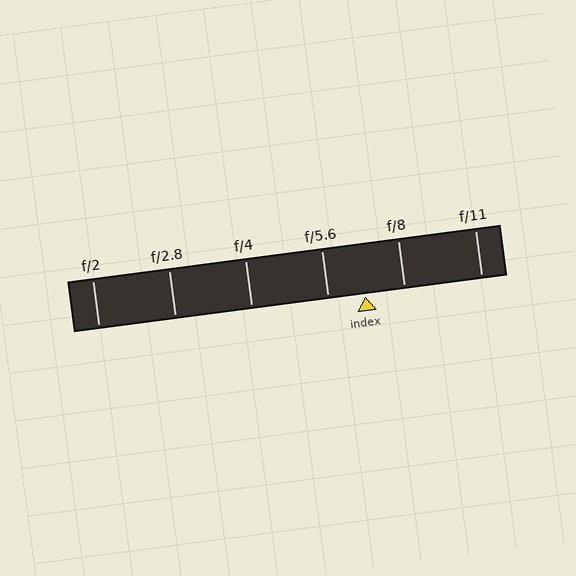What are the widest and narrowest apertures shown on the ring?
The widest aperture shown is f/2 and the narrowest is f/11.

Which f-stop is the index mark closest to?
The index mark is closest to f/5.6.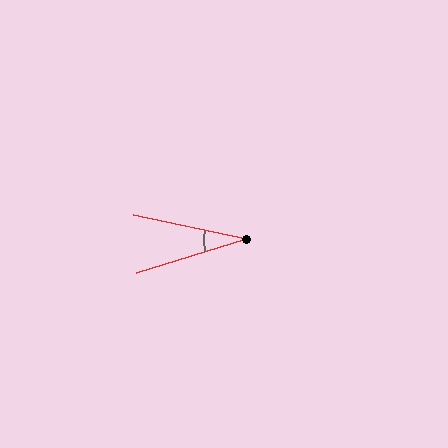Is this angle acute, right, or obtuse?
It is acute.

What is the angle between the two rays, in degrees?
Approximately 29 degrees.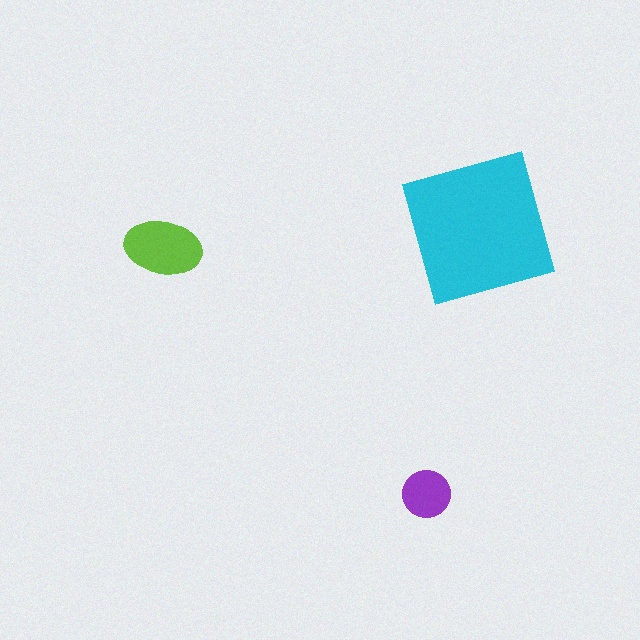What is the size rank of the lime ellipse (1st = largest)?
2nd.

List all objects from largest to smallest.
The cyan square, the lime ellipse, the purple circle.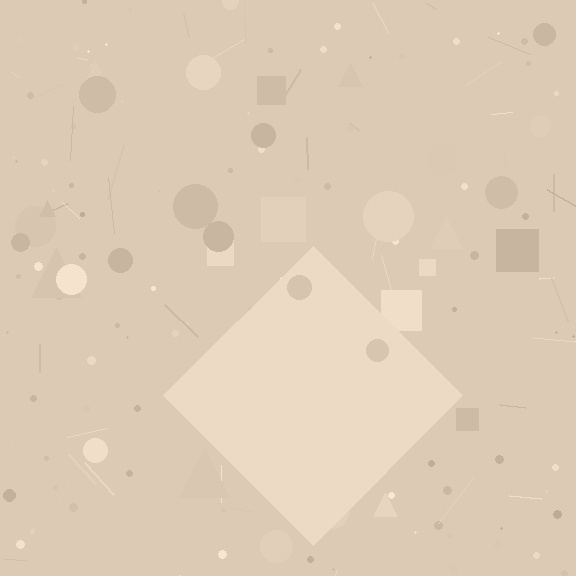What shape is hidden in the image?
A diamond is hidden in the image.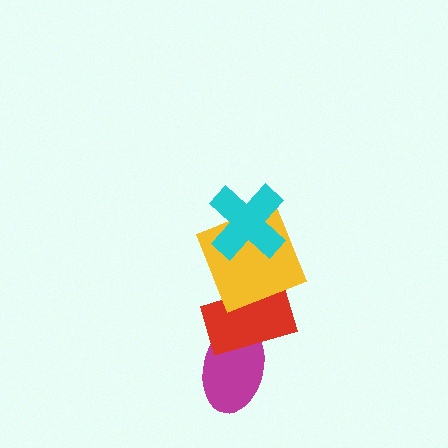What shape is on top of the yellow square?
The cyan cross is on top of the yellow square.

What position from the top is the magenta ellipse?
The magenta ellipse is 4th from the top.